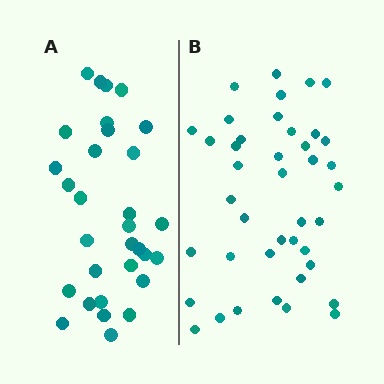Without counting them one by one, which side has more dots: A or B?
Region B (the right region) has more dots.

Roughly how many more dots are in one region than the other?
Region B has roughly 10 or so more dots than region A.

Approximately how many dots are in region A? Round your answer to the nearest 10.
About 30 dots. (The exact count is 31, which rounds to 30.)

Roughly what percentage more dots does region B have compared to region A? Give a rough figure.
About 30% more.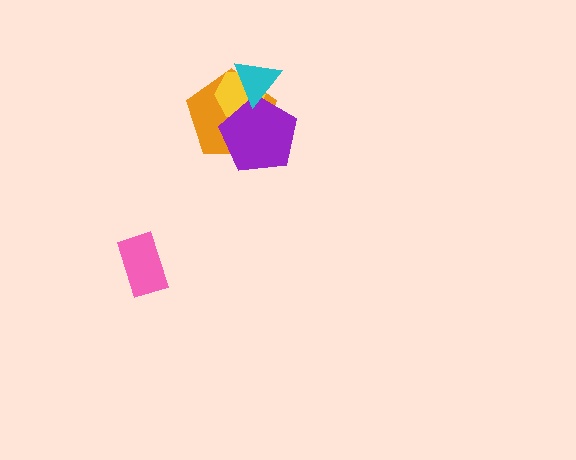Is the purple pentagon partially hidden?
Yes, it is partially covered by another shape.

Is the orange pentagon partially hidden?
Yes, it is partially covered by another shape.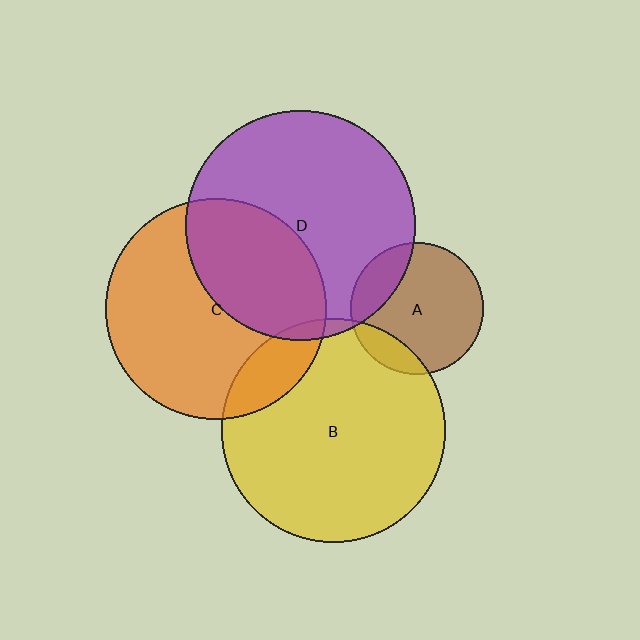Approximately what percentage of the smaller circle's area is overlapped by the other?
Approximately 20%.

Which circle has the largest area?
Circle D (purple).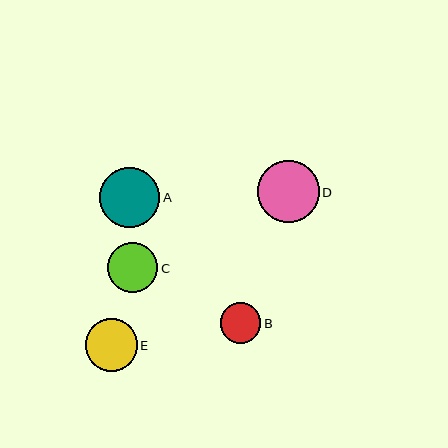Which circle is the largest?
Circle D is the largest with a size of approximately 62 pixels.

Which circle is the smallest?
Circle B is the smallest with a size of approximately 41 pixels.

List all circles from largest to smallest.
From largest to smallest: D, A, E, C, B.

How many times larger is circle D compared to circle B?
Circle D is approximately 1.5 times the size of circle B.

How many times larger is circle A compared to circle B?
Circle A is approximately 1.5 times the size of circle B.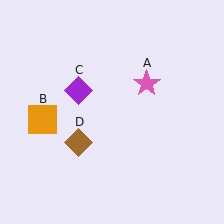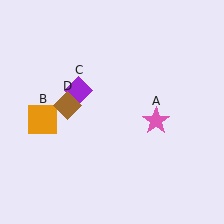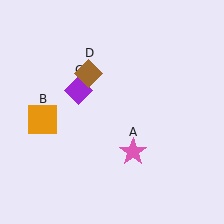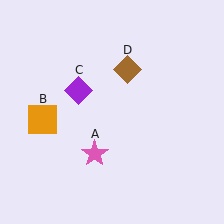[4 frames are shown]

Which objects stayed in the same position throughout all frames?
Orange square (object B) and purple diamond (object C) remained stationary.